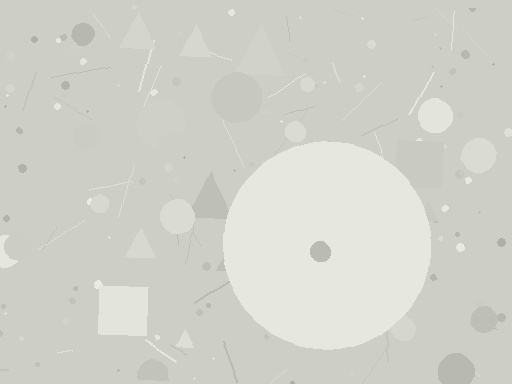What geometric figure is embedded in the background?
A circle is embedded in the background.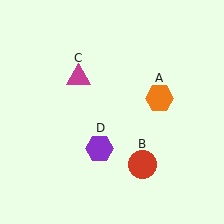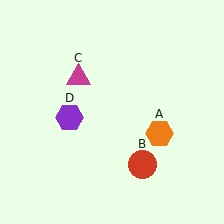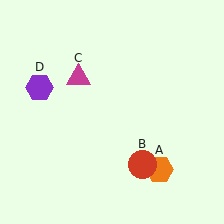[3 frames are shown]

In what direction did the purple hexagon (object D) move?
The purple hexagon (object D) moved up and to the left.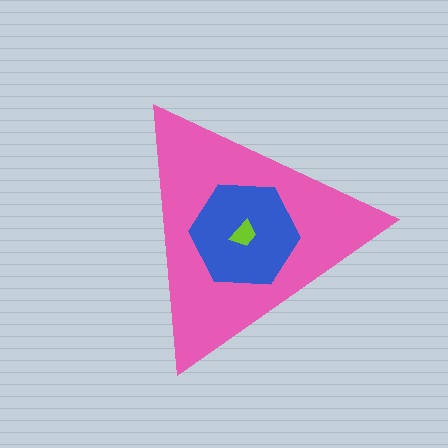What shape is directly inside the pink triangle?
The blue hexagon.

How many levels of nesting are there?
3.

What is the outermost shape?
The pink triangle.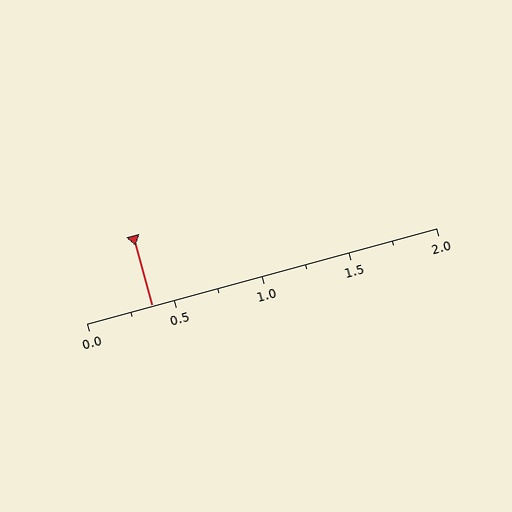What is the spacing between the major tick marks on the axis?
The major ticks are spaced 0.5 apart.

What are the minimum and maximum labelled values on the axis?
The axis runs from 0.0 to 2.0.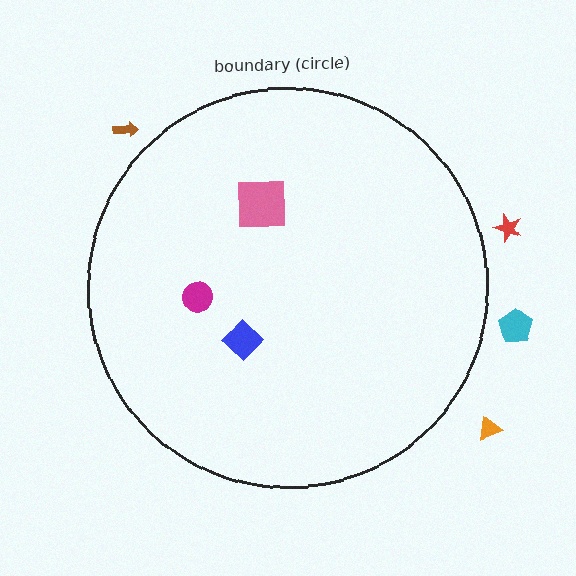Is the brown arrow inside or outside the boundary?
Outside.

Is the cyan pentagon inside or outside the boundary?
Outside.